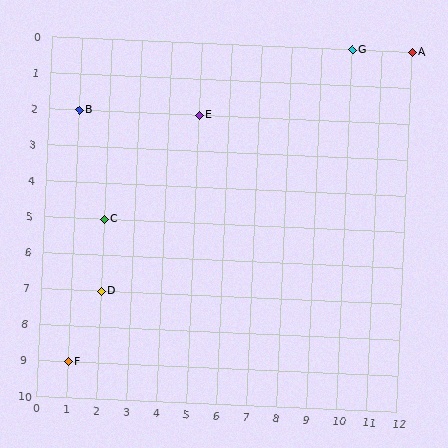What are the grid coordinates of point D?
Point D is at grid coordinates (2, 7).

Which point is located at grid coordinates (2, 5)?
Point C is at (2, 5).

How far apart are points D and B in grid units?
Points D and B are 1 column and 5 rows apart (about 5.1 grid units diagonally).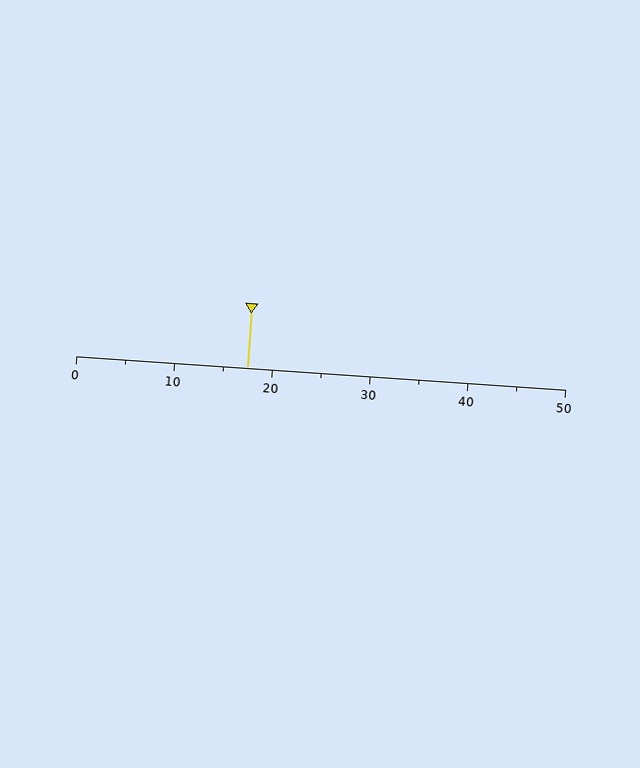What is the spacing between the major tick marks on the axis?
The major ticks are spaced 10 apart.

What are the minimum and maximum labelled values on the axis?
The axis runs from 0 to 50.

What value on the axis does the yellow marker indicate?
The marker indicates approximately 17.5.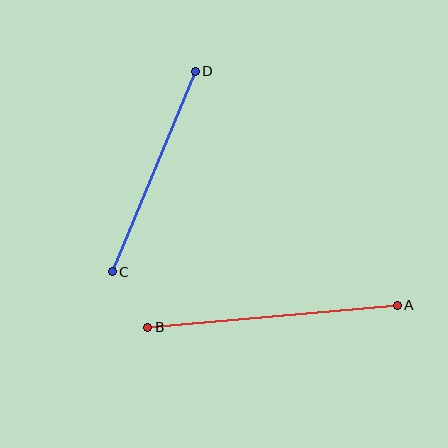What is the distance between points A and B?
The distance is approximately 251 pixels.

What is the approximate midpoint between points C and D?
The midpoint is at approximately (154, 171) pixels.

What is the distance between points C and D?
The distance is approximately 217 pixels.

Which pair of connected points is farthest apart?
Points A and B are farthest apart.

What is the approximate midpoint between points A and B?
The midpoint is at approximately (273, 316) pixels.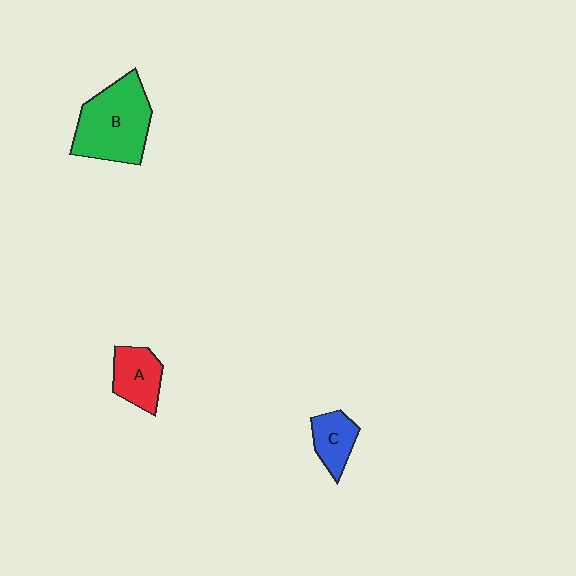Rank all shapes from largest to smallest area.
From largest to smallest: B (green), A (red), C (blue).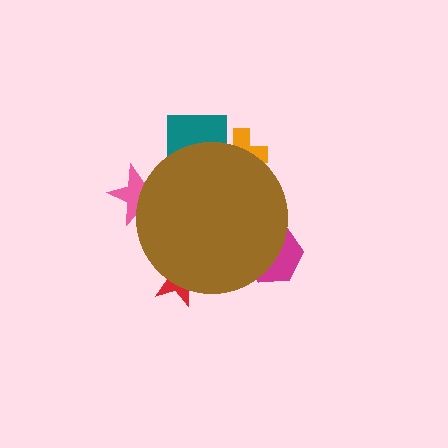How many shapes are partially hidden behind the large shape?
5 shapes are partially hidden.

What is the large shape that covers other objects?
A brown circle.